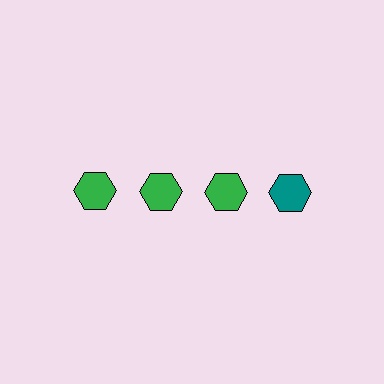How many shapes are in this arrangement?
There are 4 shapes arranged in a grid pattern.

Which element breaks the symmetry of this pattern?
The teal hexagon in the top row, second from right column breaks the symmetry. All other shapes are green hexagons.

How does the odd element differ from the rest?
It has a different color: teal instead of green.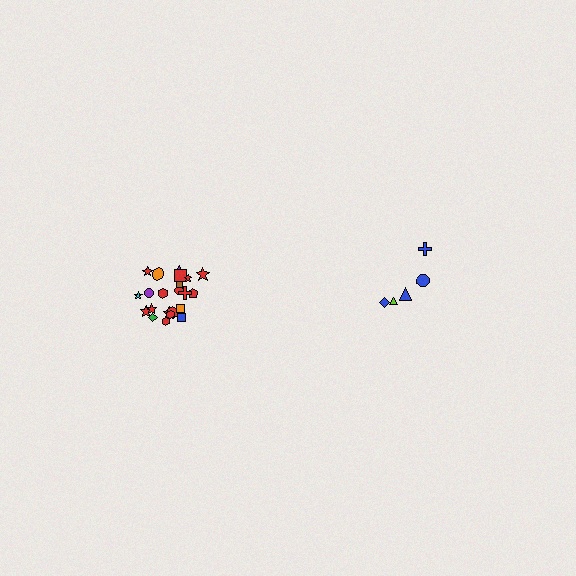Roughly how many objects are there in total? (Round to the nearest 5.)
Roughly 25 objects in total.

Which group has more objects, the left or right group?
The left group.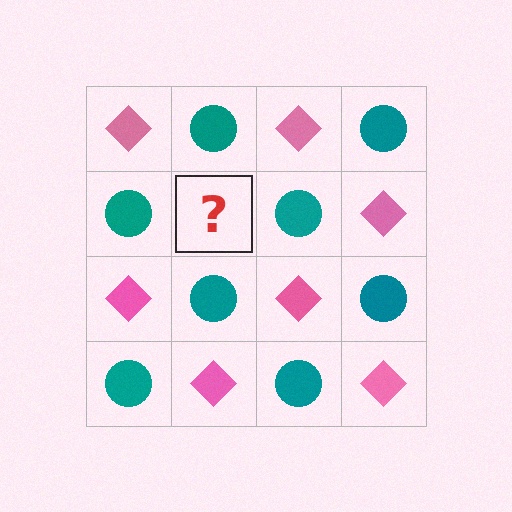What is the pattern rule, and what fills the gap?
The rule is that it alternates pink diamond and teal circle in a checkerboard pattern. The gap should be filled with a pink diamond.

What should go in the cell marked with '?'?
The missing cell should contain a pink diamond.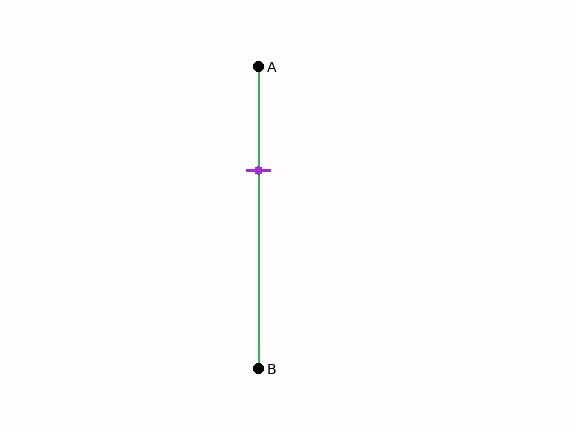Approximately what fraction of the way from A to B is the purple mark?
The purple mark is approximately 35% of the way from A to B.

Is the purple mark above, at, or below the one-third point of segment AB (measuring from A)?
The purple mark is approximately at the one-third point of segment AB.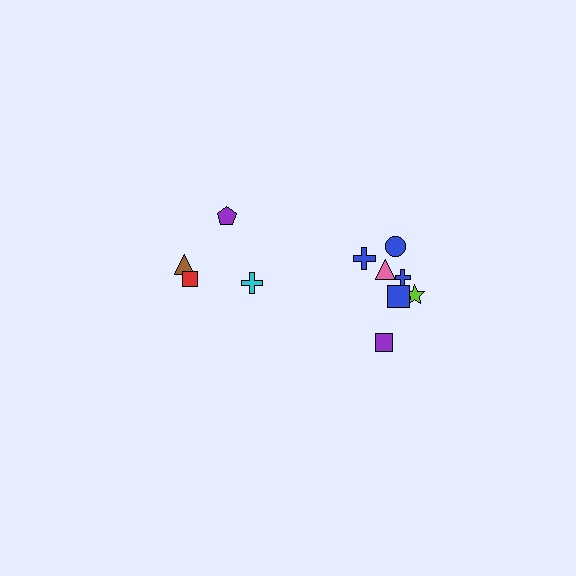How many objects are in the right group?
There are 7 objects.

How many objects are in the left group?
There are 4 objects.